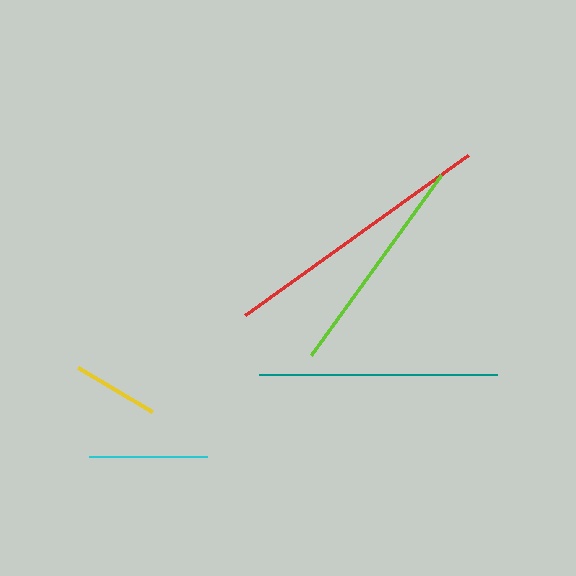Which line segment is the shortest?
The yellow line is the shortest at approximately 87 pixels.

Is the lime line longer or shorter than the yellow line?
The lime line is longer than the yellow line.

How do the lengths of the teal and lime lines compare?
The teal and lime lines are approximately the same length.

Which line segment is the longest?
The red line is the longest at approximately 274 pixels.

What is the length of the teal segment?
The teal segment is approximately 238 pixels long.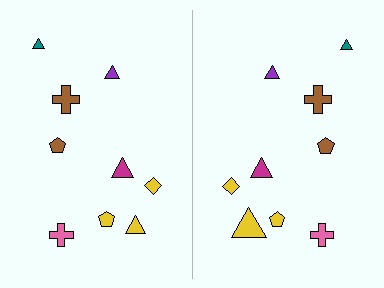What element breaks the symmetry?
The yellow triangle on the right side has a different size than its mirror counterpart.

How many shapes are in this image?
There are 18 shapes in this image.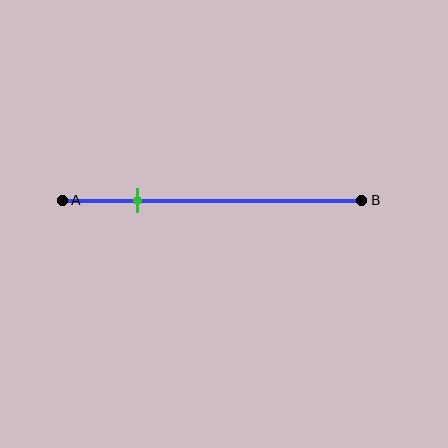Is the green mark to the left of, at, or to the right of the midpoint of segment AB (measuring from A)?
The green mark is to the left of the midpoint of segment AB.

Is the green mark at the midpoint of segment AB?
No, the mark is at about 25% from A, not at the 50% midpoint.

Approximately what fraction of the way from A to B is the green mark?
The green mark is approximately 25% of the way from A to B.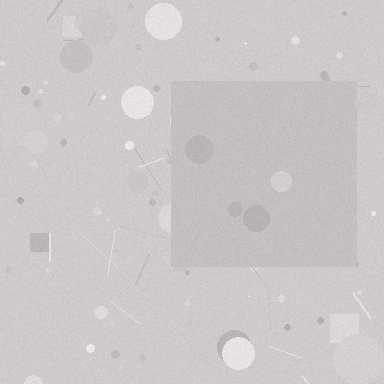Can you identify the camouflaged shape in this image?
The camouflaged shape is a square.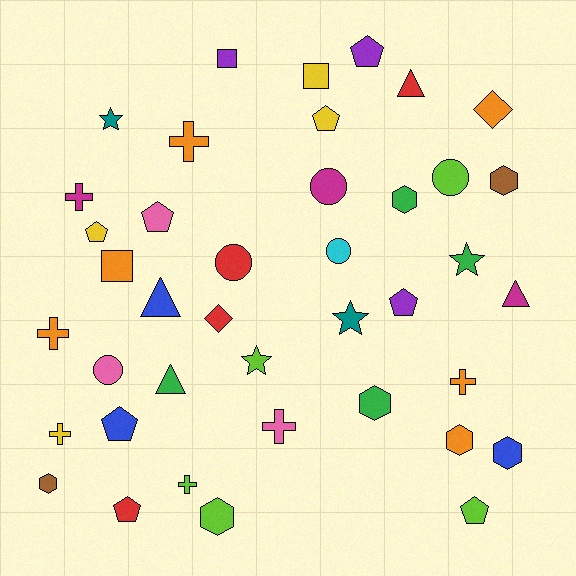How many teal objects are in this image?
There are 2 teal objects.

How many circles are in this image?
There are 5 circles.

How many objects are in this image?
There are 40 objects.